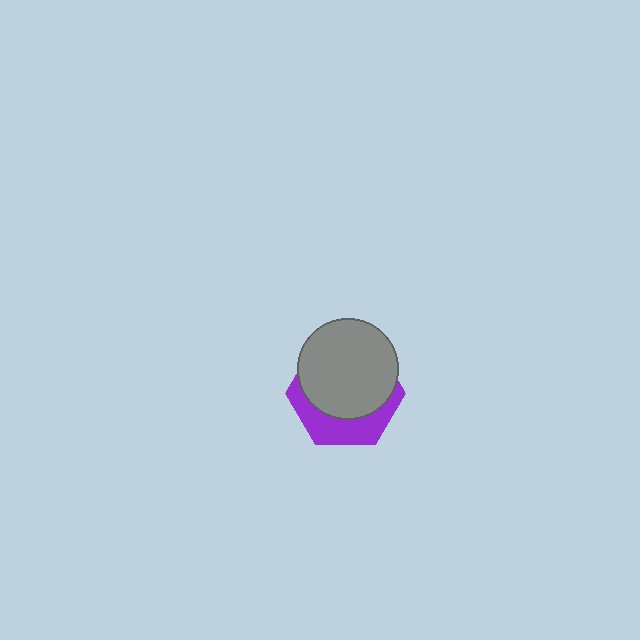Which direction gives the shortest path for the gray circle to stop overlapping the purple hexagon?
Moving up gives the shortest separation.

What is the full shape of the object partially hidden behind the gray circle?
The partially hidden object is a purple hexagon.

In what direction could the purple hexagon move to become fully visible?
The purple hexagon could move down. That would shift it out from behind the gray circle entirely.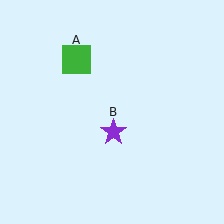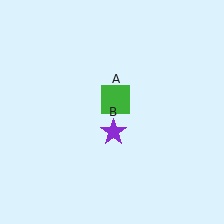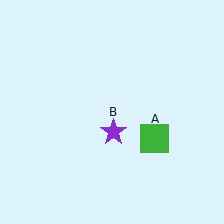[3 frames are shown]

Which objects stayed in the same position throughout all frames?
Purple star (object B) remained stationary.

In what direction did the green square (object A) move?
The green square (object A) moved down and to the right.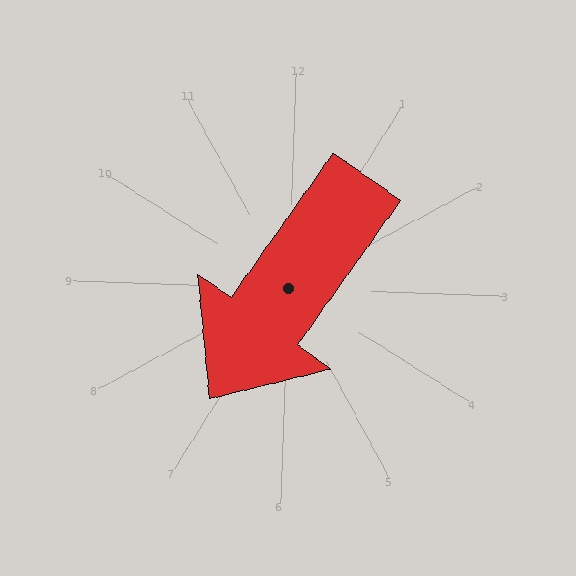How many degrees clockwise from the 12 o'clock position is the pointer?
Approximately 213 degrees.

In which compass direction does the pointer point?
Southwest.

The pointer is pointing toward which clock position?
Roughly 7 o'clock.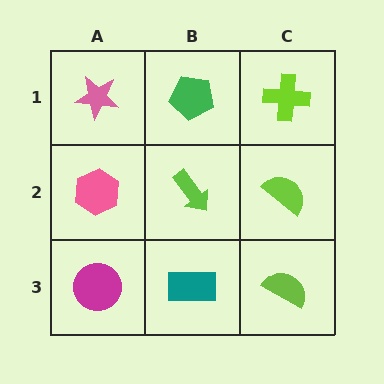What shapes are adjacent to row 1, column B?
A lime arrow (row 2, column B), a pink star (row 1, column A), a lime cross (row 1, column C).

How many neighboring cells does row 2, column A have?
3.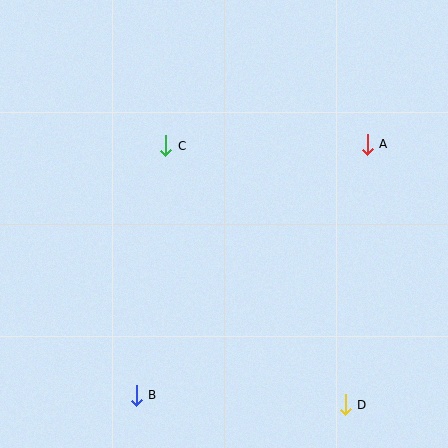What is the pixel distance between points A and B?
The distance between A and B is 341 pixels.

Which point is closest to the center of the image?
Point C at (166, 146) is closest to the center.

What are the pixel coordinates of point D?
Point D is at (345, 405).